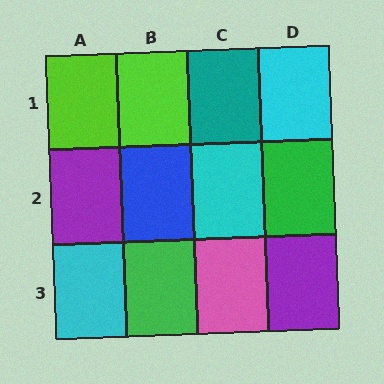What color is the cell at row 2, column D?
Green.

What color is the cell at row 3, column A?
Cyan.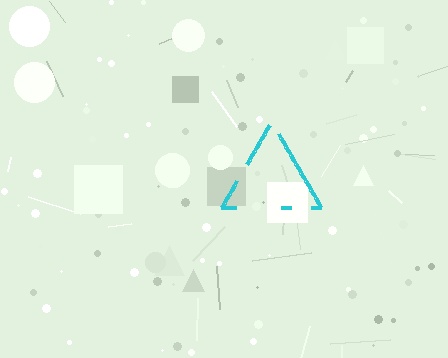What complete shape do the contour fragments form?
The contour fragments form a triangle.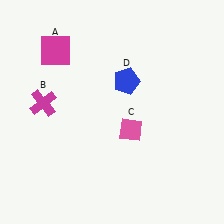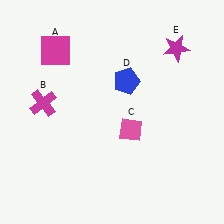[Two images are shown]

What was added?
A magenta star (E) was added in Image 2.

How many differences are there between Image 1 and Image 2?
There is 1 difference between the two images.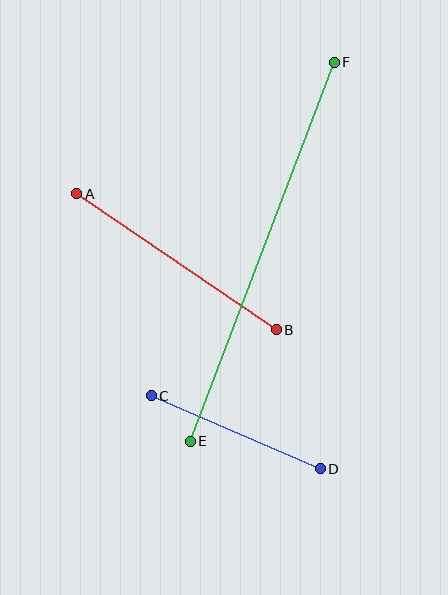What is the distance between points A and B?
The distance is approximately 242 pixels.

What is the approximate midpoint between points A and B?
The midpoint is at approximately (176, 262) pixels.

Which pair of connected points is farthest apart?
Points E and F are farthest apart.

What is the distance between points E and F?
The distance is approximately 406 pixels.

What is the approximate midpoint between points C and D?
The midpoint is at approximately (236, 432) pixels.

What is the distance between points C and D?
The distance is approximately 184 pixels.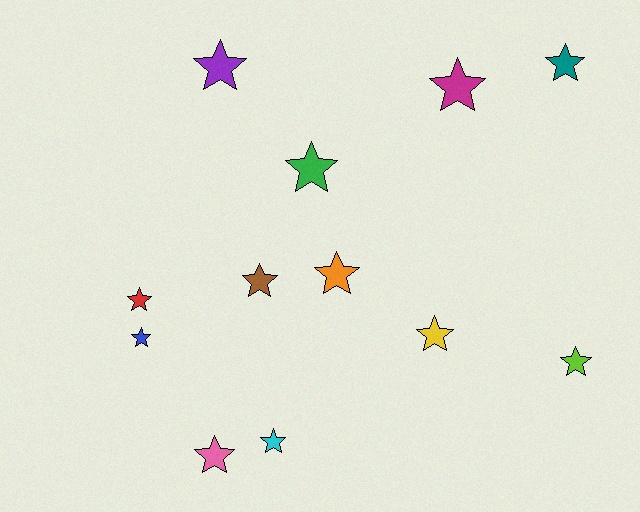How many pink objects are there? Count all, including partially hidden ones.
There is 1 pink object.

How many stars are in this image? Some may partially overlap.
There are 12 stars.